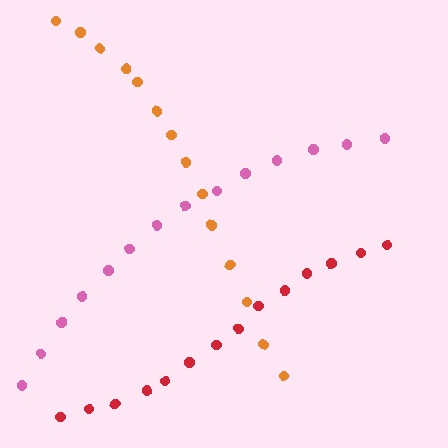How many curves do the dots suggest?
There are 3 distinct paths.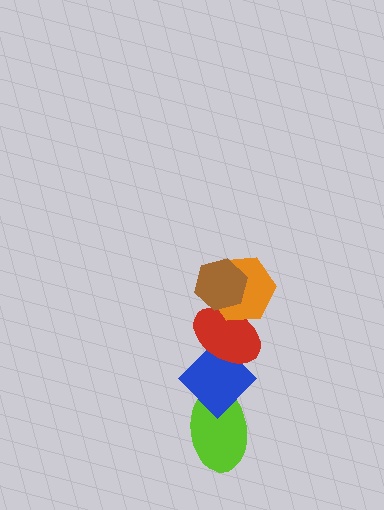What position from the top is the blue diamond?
The blue diamond is 4th from the top.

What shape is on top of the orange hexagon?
The brown hexagon is on top of the orange hexagon.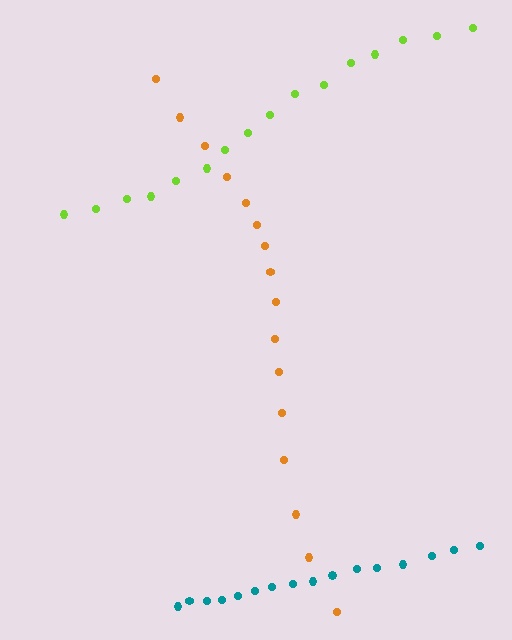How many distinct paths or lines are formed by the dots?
There are 3 distinct paths.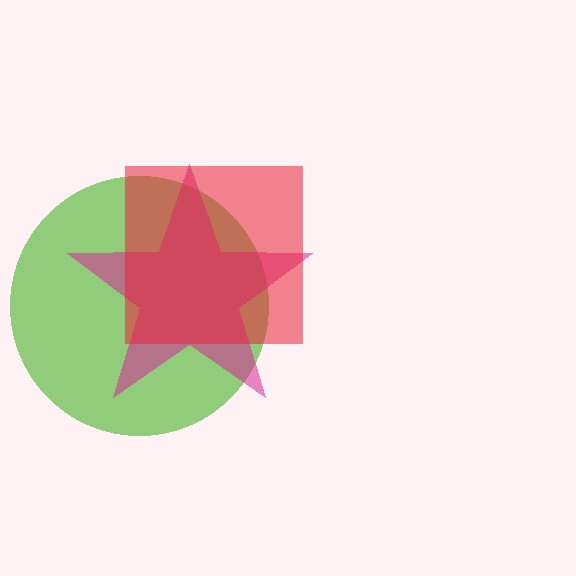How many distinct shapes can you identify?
There are 3 distinct shapes: a lime circle, a magenta star, a red square.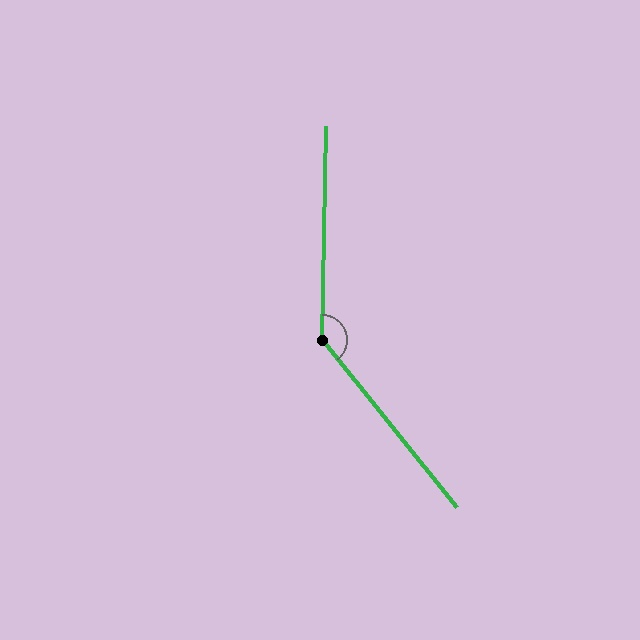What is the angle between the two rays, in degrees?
Approximately 140 degrees.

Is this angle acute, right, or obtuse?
It is obtuse.